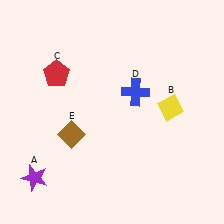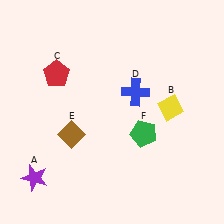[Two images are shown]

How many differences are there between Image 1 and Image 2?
There is 1 difference between the two images.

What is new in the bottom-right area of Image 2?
A green pentagon (F) was added in the bottom-right area of Image 2.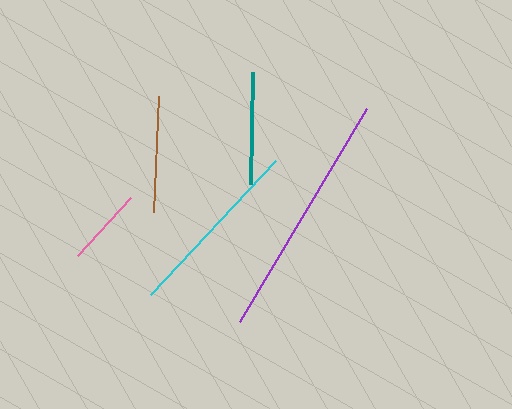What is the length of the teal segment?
The teal segment is approximately 112 pixels long.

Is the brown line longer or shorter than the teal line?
The brown line is longer than the teal line.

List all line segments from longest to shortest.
From longest to shortest: purple, cyan, brown, teal, pink.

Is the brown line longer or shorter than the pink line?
The brown line is longer than the pink line.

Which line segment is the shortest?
The pink line is the shortest at approximately 79 pixels.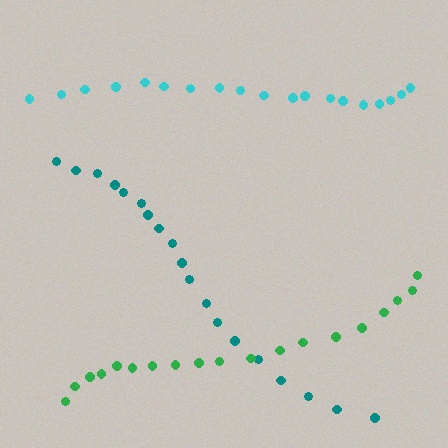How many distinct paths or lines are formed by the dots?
There are 3 distinct paths.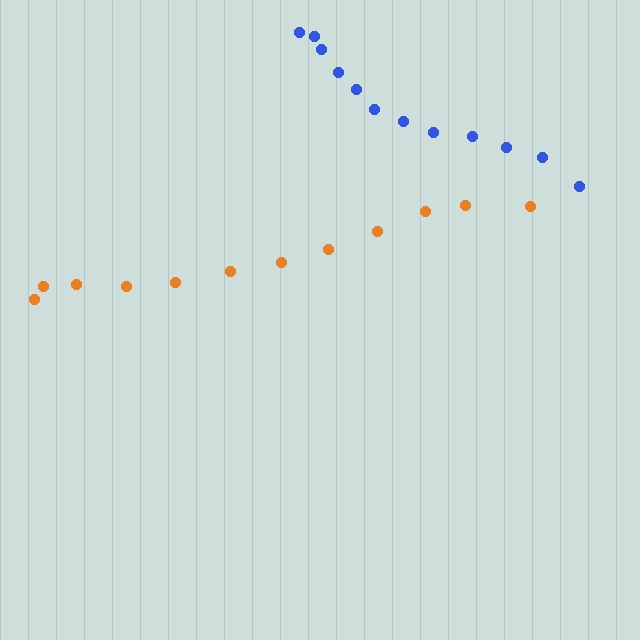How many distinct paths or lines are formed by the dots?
There are 2 distinct paths.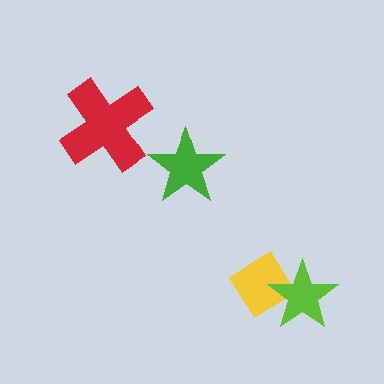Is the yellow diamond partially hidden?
Yes, it is partially covered by another shape.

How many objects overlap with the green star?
0 objects overlap with the green star.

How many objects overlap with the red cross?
0 objects overlap with the red cross.